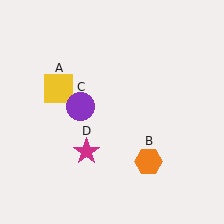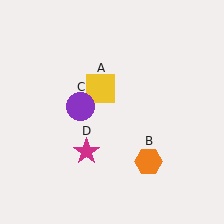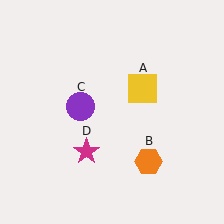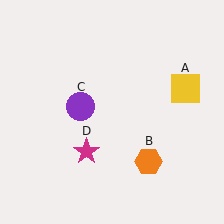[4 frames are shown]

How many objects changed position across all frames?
1 object changed position: yellow square (object A).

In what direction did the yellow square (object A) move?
The yellow square (object A) moved right.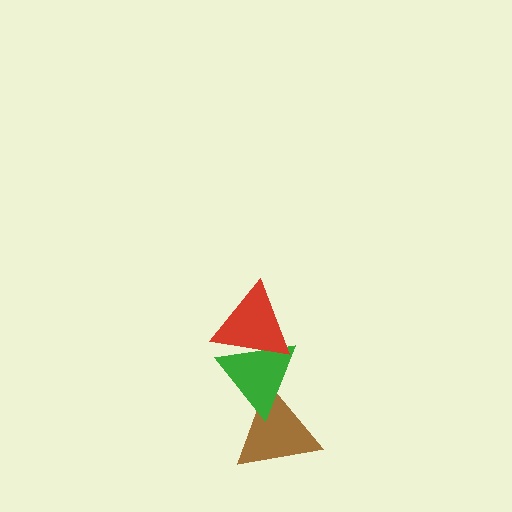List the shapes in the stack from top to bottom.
From top to bottom: the red triangle, the green triangle, the brown triangle.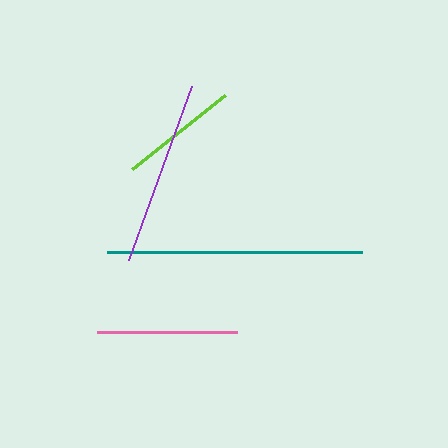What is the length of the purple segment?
The purple segment is approximately 184 pixels long.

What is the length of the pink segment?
The pink segment is approximately 140 pixels long.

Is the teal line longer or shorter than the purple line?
The teal line is longer than the purple line.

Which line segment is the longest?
The teal line is the longest at approximately 254 pixels.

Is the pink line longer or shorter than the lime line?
The pink line is longer than the lime line.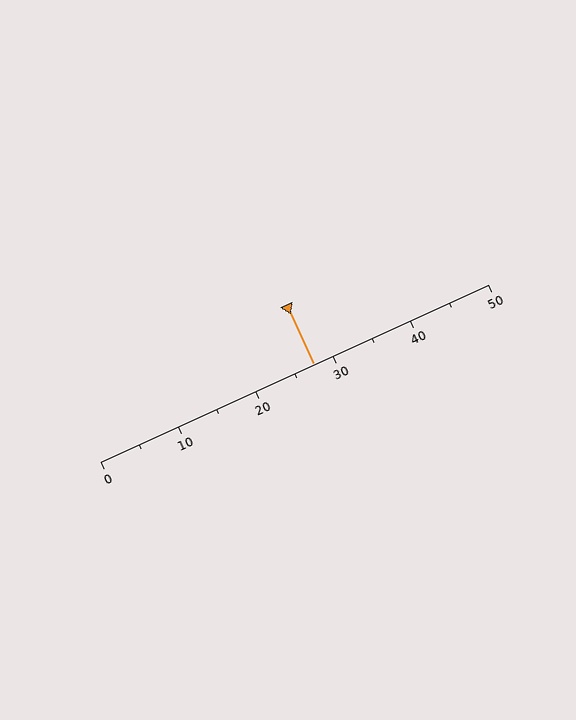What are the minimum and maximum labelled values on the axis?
The axis runs from 0 to 50.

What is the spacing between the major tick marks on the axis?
The major ticks are spaced 10 apart.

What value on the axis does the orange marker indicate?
The marker indicates approximately 27.5.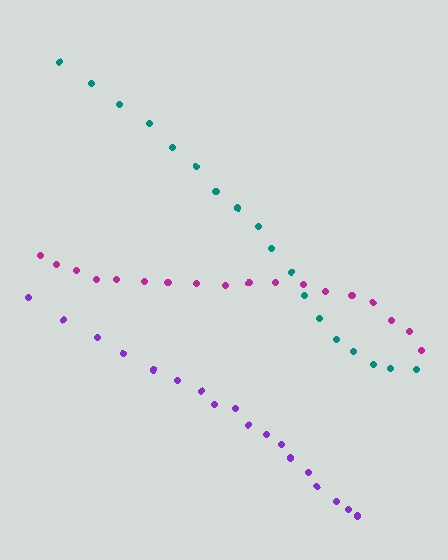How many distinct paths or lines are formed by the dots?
There are 3 distinct paths.